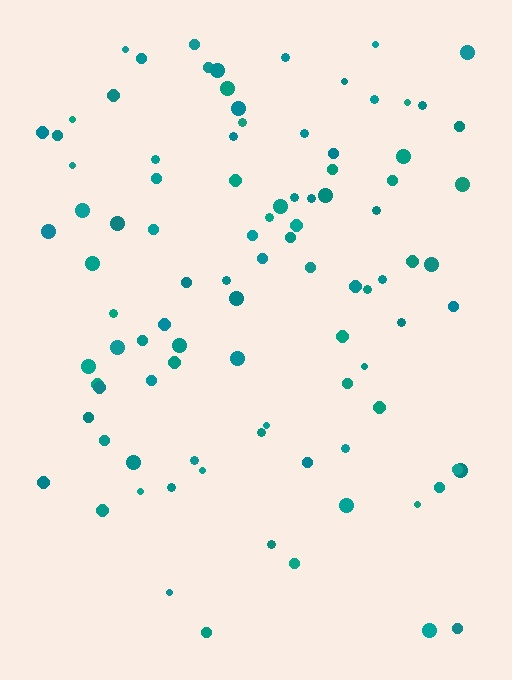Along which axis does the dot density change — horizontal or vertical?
Vertical.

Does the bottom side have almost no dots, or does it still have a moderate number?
Still a moderate number, just noticeably fewer than the top.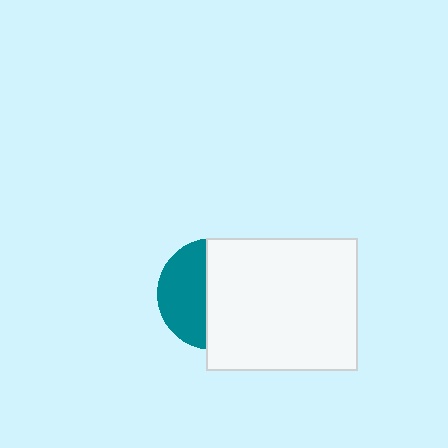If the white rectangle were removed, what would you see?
You would see the complete teal circle.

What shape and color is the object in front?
The object in front is a white rectangle.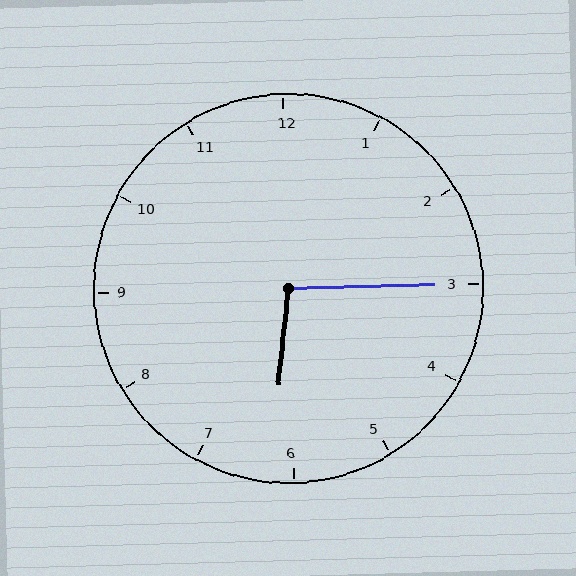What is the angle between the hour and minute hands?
Approximately 98 degrees.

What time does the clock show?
6:15.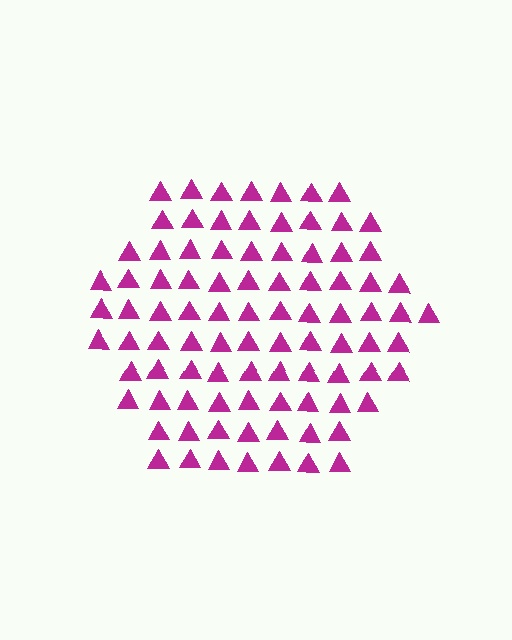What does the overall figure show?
The overall figure shows a hexagon.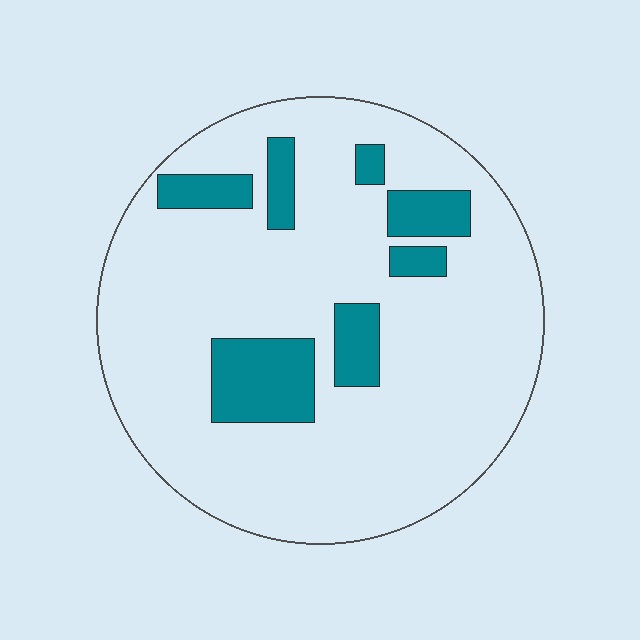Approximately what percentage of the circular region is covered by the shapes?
Approximately 15%.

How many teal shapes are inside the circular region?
7.